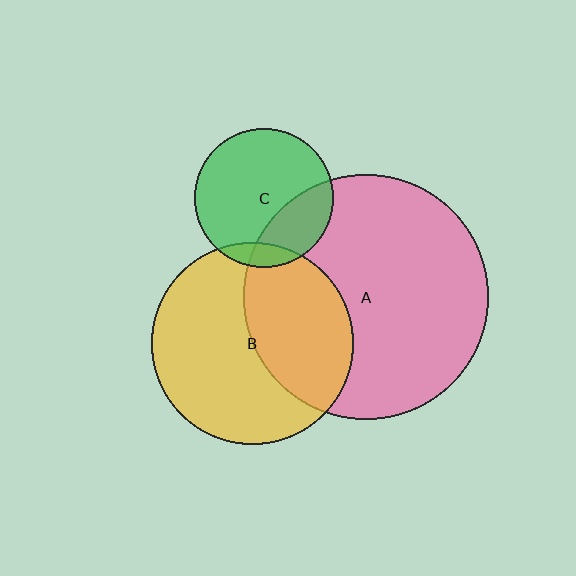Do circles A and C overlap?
Yes.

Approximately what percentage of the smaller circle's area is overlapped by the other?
Approximately 25%.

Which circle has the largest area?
Circle A (pink).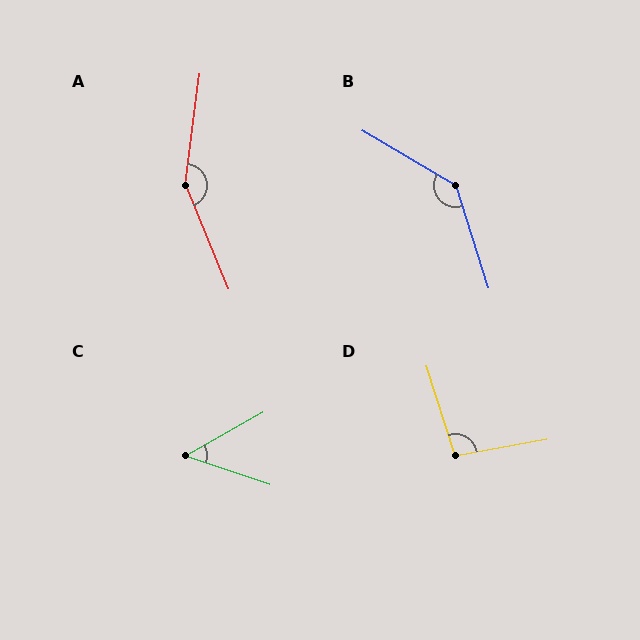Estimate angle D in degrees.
Approximately 97 degrees.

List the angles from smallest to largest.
C (48°), D (97°), B (138°), A (150°).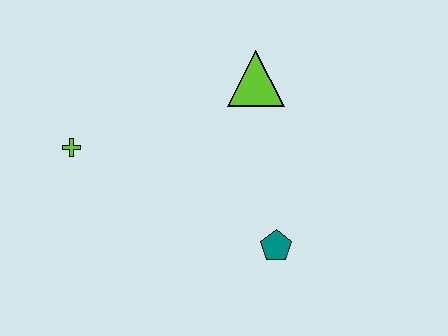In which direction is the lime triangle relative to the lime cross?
The lime triangle is to the right of the lime cross.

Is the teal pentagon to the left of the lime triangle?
No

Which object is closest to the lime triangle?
The teal pentagon is closest to the lime triangle.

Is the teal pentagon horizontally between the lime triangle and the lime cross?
No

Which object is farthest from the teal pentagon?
The lime cross is farthest from the teal pentagon.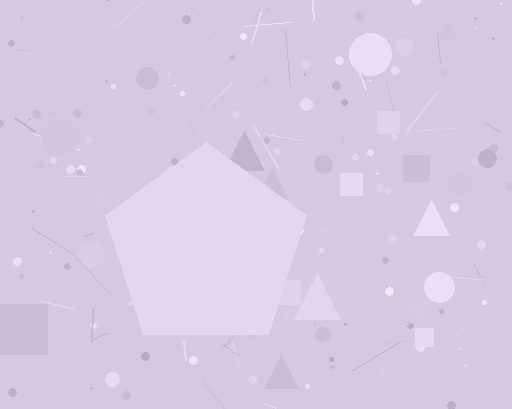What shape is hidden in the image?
A pentagon is hidden in the image.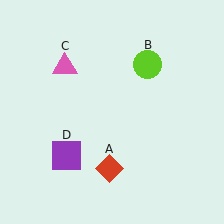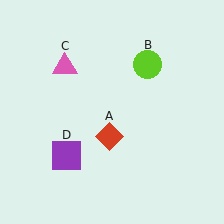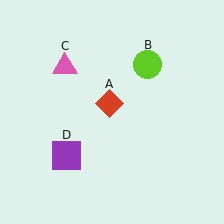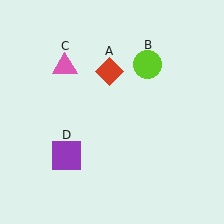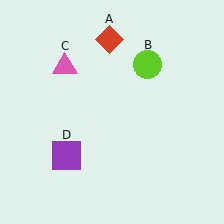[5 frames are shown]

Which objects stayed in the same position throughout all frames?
Lime circle (object B) and pink triangle (object C) and purple square (object D) remained stationary.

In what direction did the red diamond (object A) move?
The red diamond (object A) moved up.